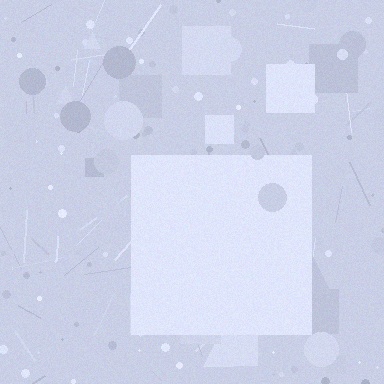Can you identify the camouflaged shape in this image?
The camouflaged shape is a square.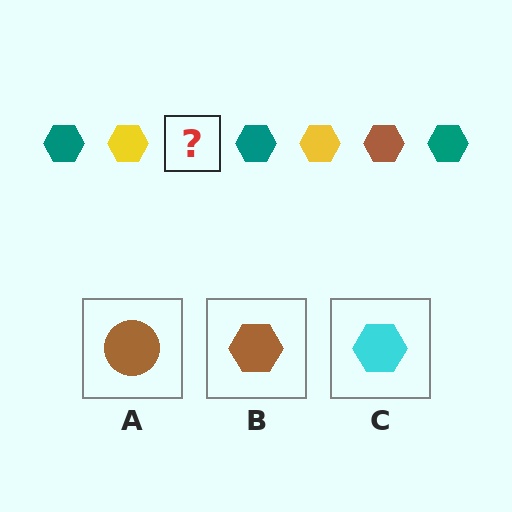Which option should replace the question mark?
Option B.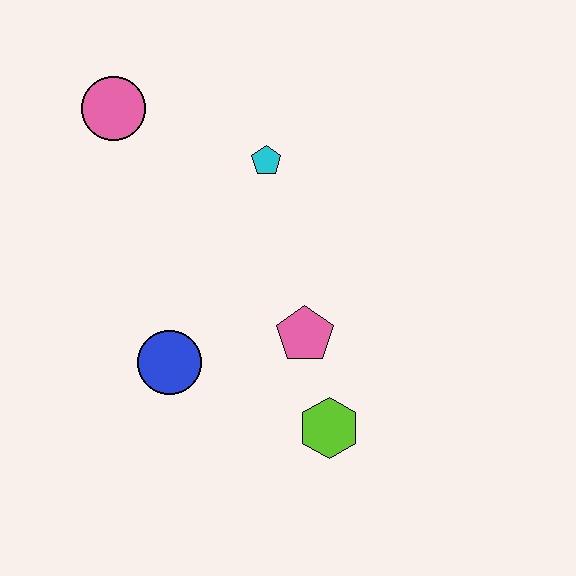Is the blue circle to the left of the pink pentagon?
Yes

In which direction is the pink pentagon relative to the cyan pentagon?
The pink pentagon is below the cyan pentagon.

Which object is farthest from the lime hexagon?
The pink circle is farthest from the lime hexagon.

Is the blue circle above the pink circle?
No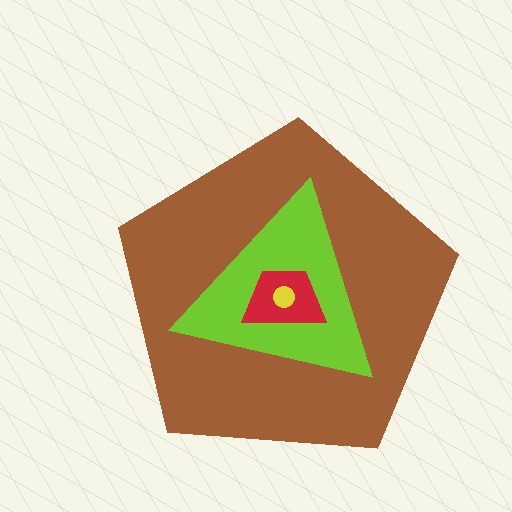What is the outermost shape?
The brown pentagon.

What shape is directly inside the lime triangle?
The red trapezoid.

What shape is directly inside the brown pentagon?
The lime triangle.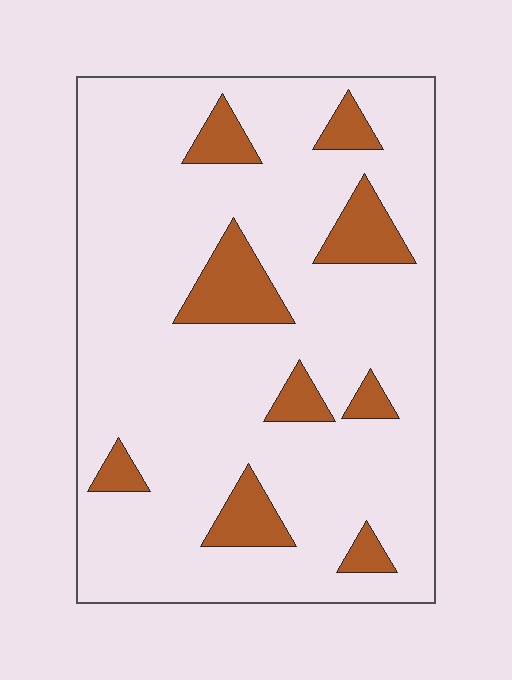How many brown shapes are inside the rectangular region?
9.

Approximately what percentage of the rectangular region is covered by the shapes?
Approximately 15%.